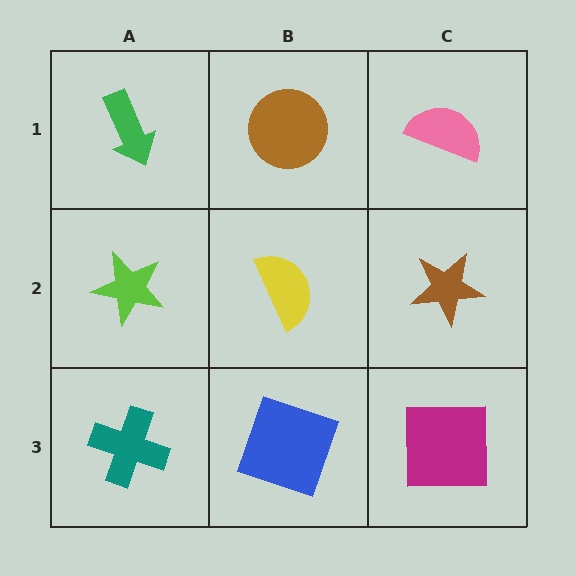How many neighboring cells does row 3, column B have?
3.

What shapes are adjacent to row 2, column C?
A pink semicircle (row 1, column C), a magenta square (row 3, column C), a yellow semicircle (row 2, column B).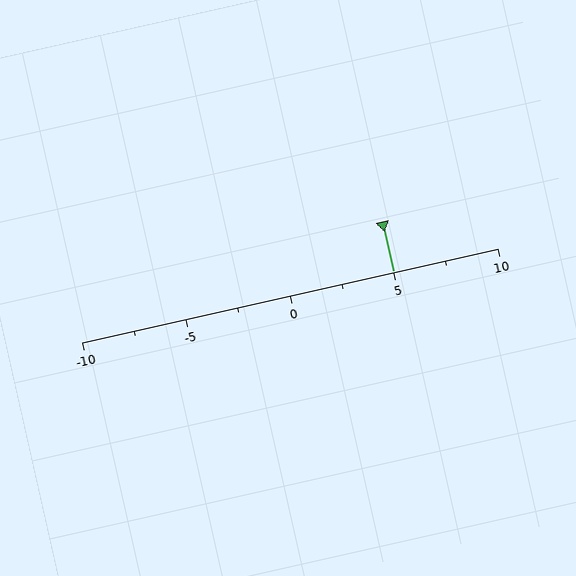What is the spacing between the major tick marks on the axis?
The major ticks are spaced 5 apart.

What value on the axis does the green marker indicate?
The marker indicates approximately 5.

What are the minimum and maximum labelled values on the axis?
The axis runs from -10 to 10.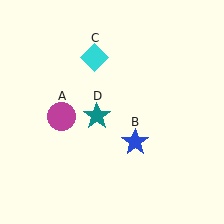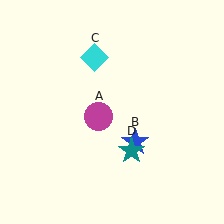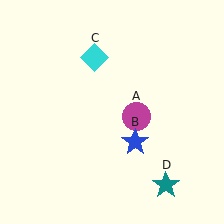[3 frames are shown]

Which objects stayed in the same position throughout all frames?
Blue star (object B) and cyan diamond (object C) remained stationary.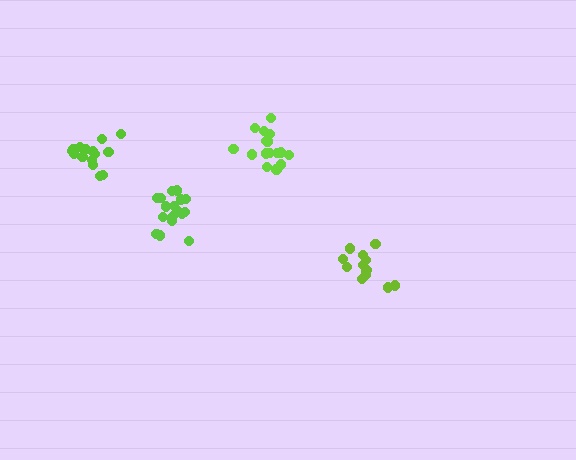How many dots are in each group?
Group 1: 17 dots, Group 2: 13 dots, Group 3: 16 dots, Group 4: 18 dots (64 total).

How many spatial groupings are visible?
There are 4 spatial groupings.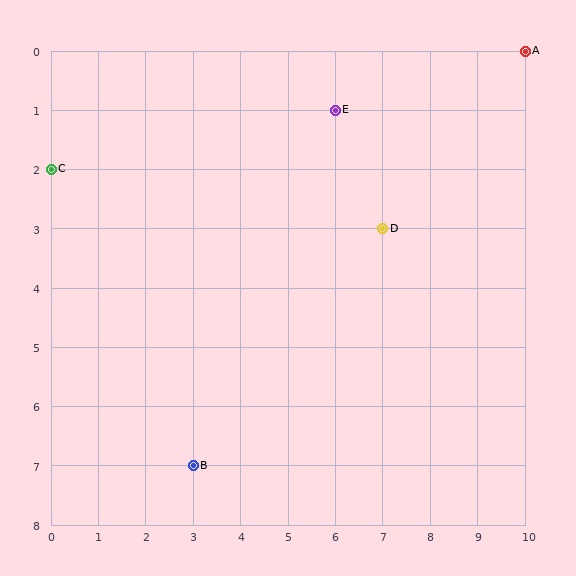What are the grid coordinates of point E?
Point E is at grid coordinates (6, 1).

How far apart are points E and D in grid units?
Points E and D are 1 column and 2 rows apart (about 2.2 grid units diagonally).